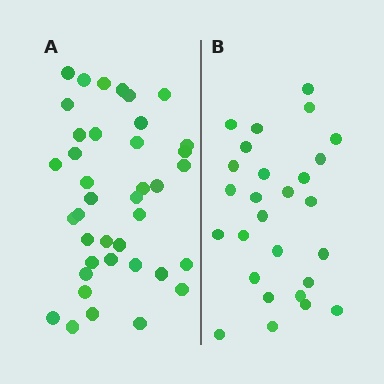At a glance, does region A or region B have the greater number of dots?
Region A (the left region) has more dots.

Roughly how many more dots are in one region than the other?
Region A has roughly 12 or so more dots than region B.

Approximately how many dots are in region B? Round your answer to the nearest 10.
About 30 dots. (The exact count is 27, which rounds to 30.)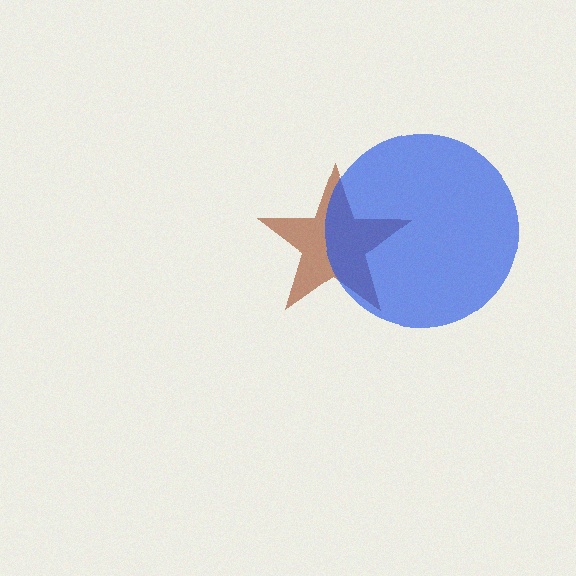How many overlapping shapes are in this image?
There are 2 overlapping shapes in the image.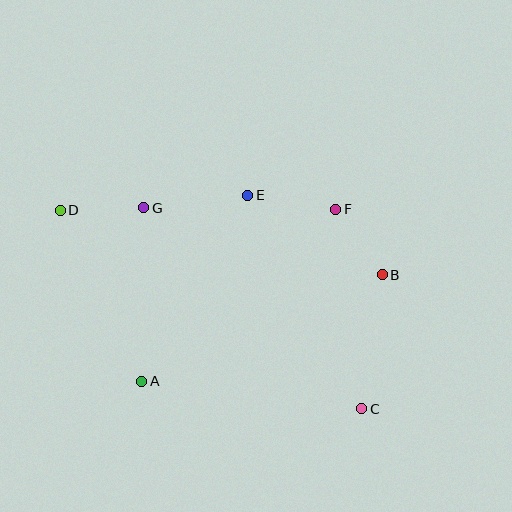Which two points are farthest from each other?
Points C and D are farthest from each other.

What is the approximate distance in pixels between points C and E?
The distance between C and E is approximately 242 pixels.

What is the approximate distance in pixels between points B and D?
The distance between B and D is approximately 328 pixels.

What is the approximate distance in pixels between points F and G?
The distance between F and G is approximately 192 pixels.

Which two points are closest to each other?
Points B and F are closest to each other.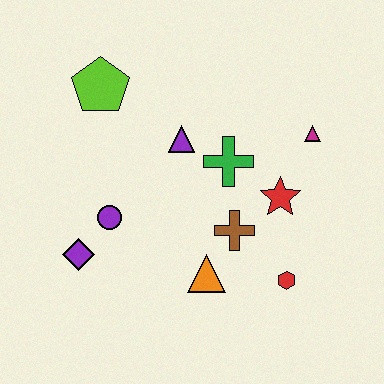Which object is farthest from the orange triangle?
The lime pentagon is farthest from the orange triangle.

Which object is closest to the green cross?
The purple triangle is closest to the green cross.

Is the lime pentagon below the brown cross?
No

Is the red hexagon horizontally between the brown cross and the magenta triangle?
Yes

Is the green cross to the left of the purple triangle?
No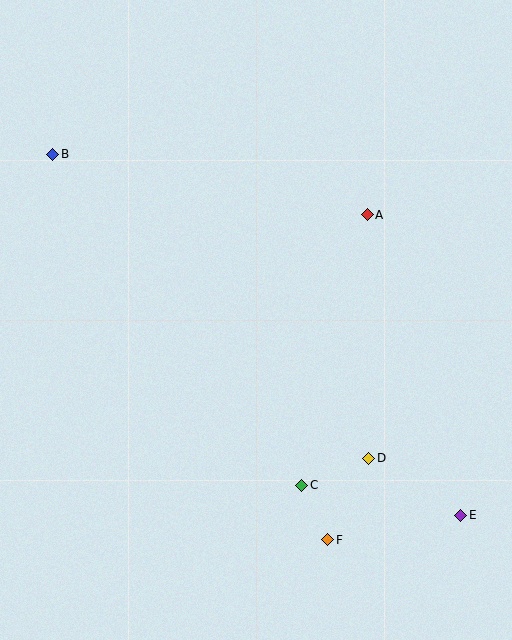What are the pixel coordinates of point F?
Point F is at (328, 540).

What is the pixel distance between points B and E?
The distance between B and E is 545 pixels.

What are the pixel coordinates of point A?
Point A is at (367, 215).